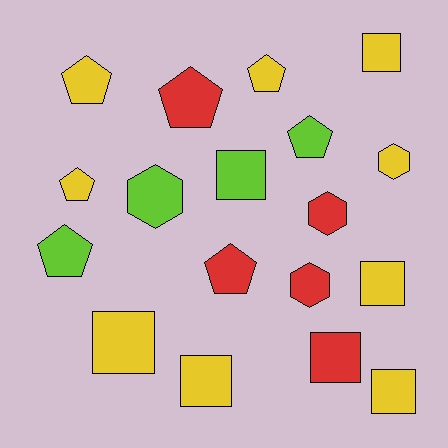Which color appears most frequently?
Yellow, with 9 objects.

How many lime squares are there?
There is 1 lime square.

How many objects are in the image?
There are 18 objects.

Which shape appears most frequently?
Pentagon, with 7 objects.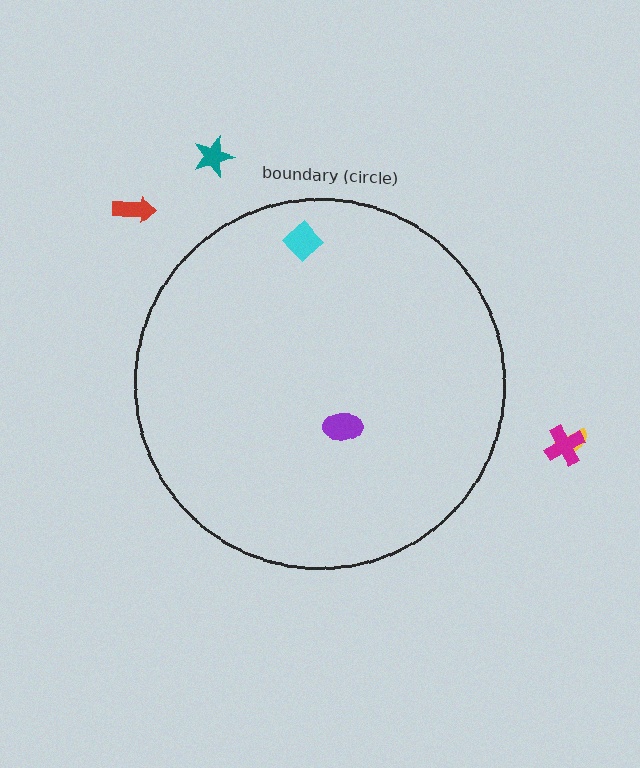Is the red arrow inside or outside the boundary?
Outside.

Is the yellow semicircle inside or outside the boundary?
Outside.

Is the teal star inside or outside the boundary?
Outside.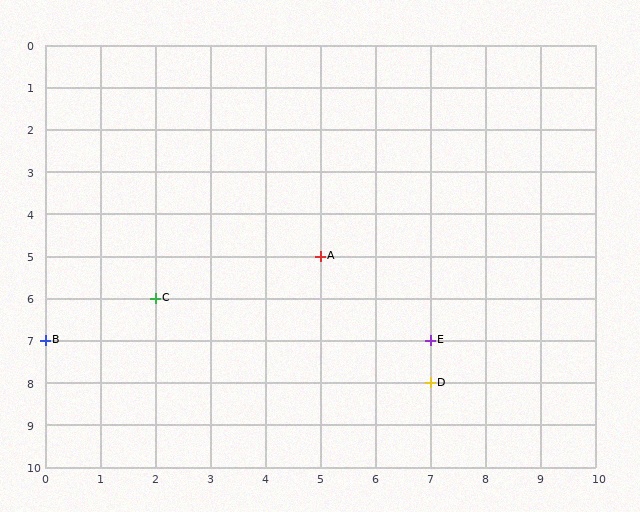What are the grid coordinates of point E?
Point E is at grid coordinates (7, 7).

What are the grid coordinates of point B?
Point B is at grid coordinates (0, 7).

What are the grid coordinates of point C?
Point C is at grid coordinates (2, 6).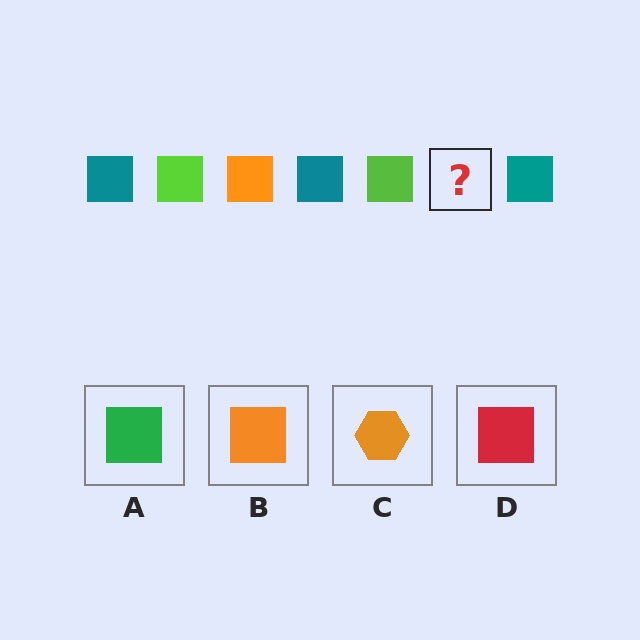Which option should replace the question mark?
Option B.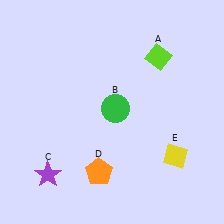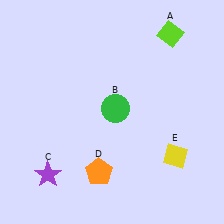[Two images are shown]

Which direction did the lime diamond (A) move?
The lime diamond (A) moved up.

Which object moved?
The lime diamond (A) moved up.